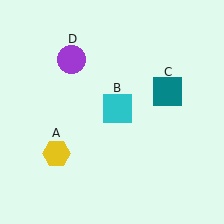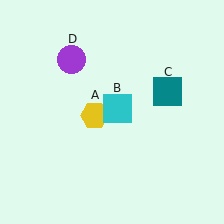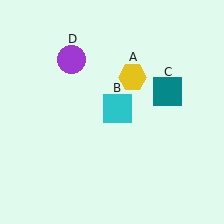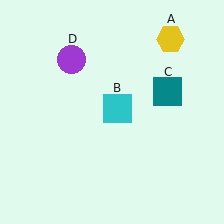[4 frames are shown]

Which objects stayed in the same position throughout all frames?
Cyan square (object B) and teal square (object C) and purple circle (object D) remained stationary.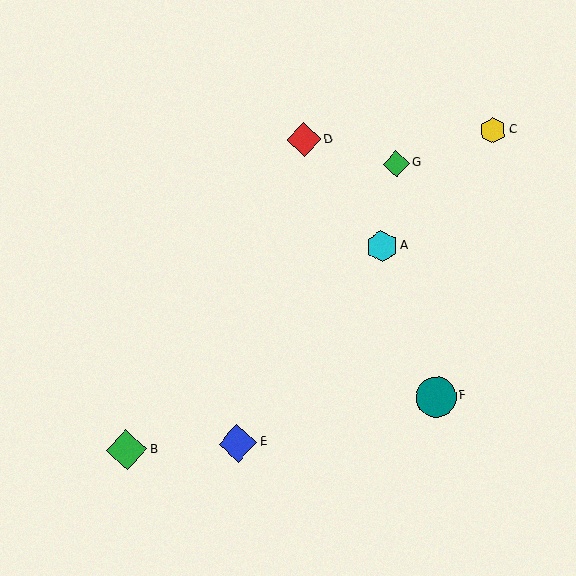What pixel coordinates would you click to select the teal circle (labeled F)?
Click at (436, 397) to select the teal circle F.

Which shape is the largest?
The green diamond (labeled B) is the largest.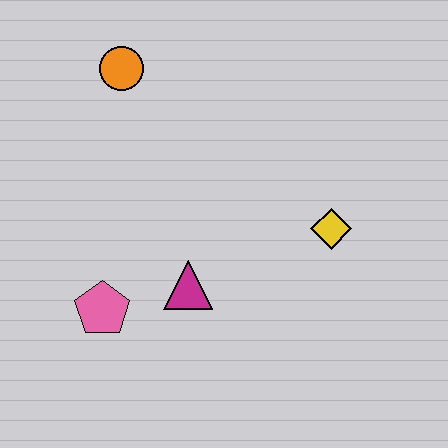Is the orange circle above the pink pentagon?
Yes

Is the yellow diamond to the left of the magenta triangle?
No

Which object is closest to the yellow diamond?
The magenta triangle is closest to the yellow diamond.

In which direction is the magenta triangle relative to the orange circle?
The magenta triangle is below the orange circle.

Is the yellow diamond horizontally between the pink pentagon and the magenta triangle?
No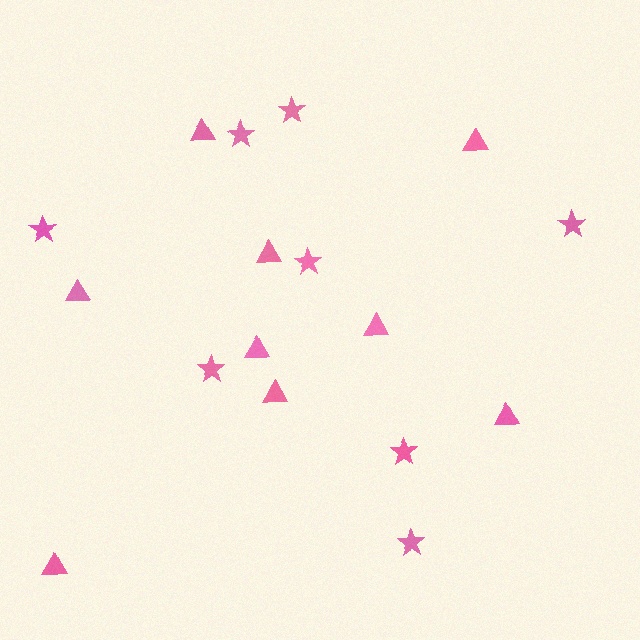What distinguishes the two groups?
There are 2 groups: one group of stars (8) and one group of triangles (9).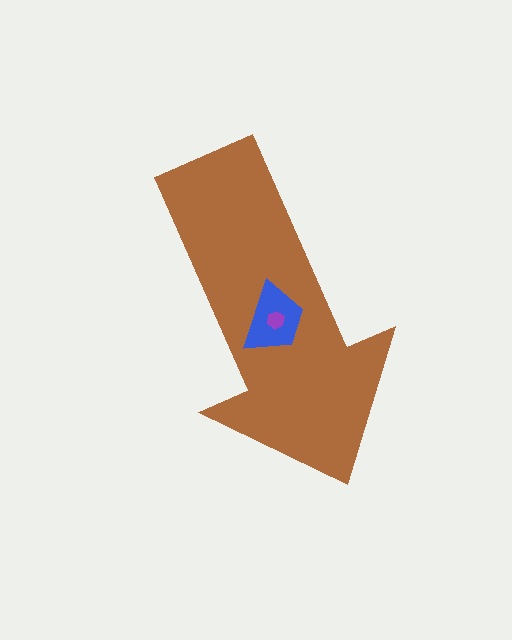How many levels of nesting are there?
3.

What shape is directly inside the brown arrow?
The blue trapezoid.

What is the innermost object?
The purple hexagon.